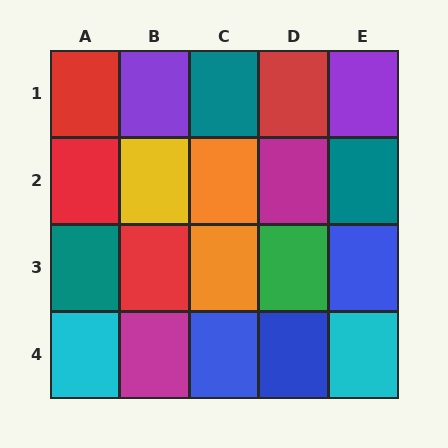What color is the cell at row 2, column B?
Yellow.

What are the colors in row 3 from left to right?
Teal, red, orange, green, blue.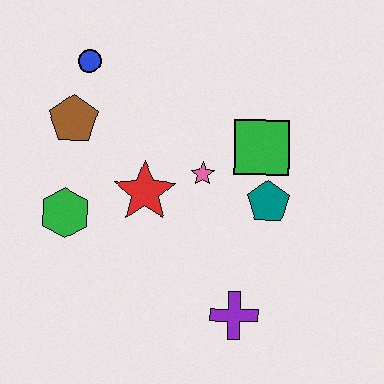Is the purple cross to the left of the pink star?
No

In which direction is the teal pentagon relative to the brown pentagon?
The teal pentagon is to the right of the brown pentagon.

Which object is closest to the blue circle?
The brown pentagon is closest to the blue circle.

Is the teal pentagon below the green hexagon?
No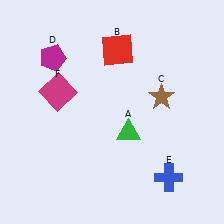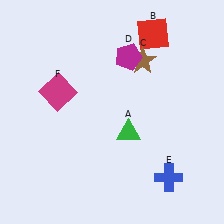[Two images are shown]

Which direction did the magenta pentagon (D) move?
The magenta pentagon (D) moved right.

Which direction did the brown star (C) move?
The brown star (C) moved up.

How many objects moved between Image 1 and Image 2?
3 objects moved between the two images.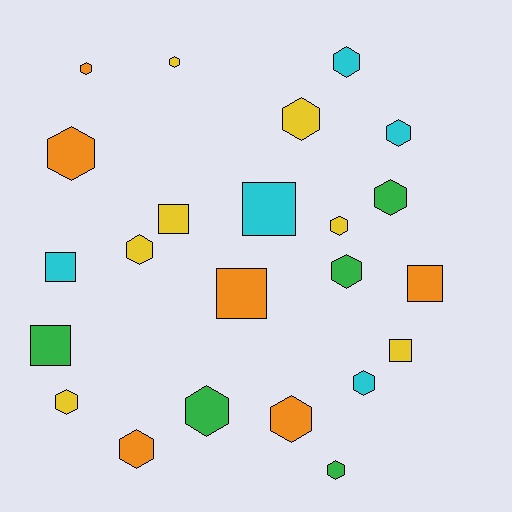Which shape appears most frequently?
Hexagon, with 16 objects.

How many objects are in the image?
There are 23 objects.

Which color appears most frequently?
Yellow, with 7 objects.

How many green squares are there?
There is 1 green square.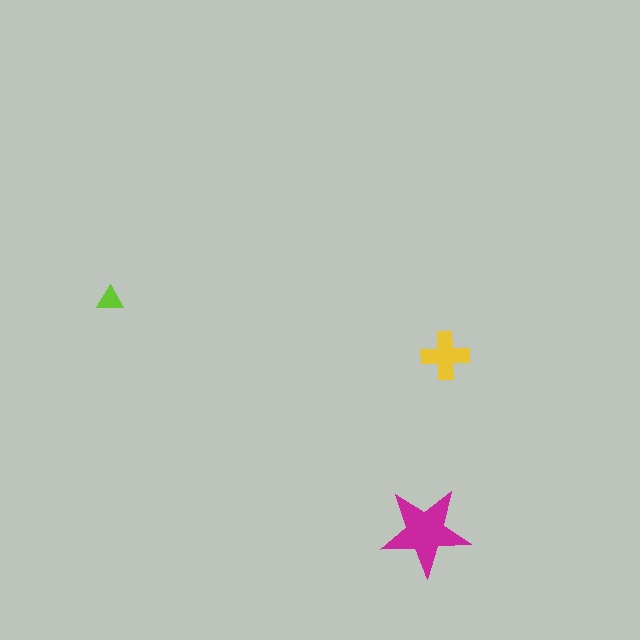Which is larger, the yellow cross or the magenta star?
The magenta star.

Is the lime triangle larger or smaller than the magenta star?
Smaller.